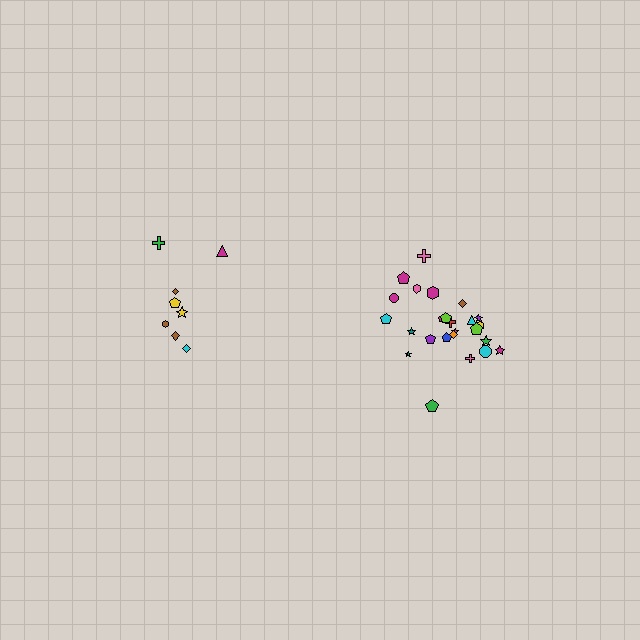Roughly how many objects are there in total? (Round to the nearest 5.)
Roughly 35 objects in total.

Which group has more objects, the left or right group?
The right group.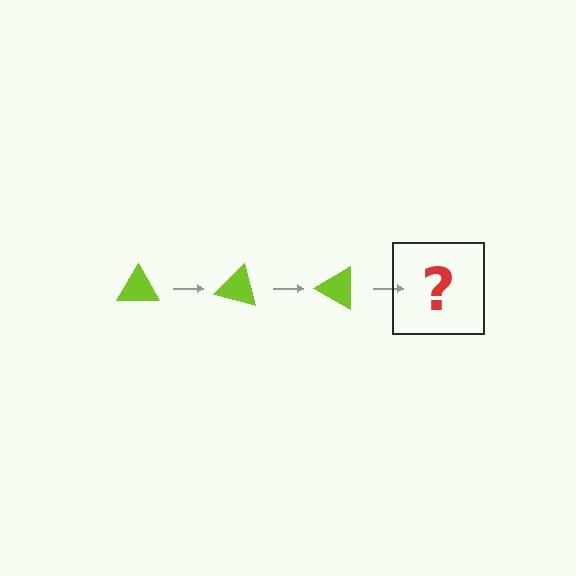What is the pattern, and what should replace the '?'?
The pattern is that the triangle rotates 15 degrees each step. The '?' should be a lime triangle rotated 45 degrees.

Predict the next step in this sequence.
The next step is a lime triangle rotated 45 degrees.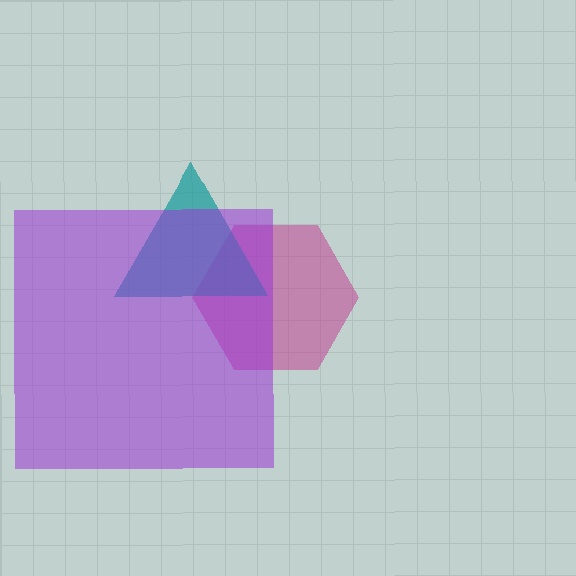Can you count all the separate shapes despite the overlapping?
Yes, there are 3 separate shapes.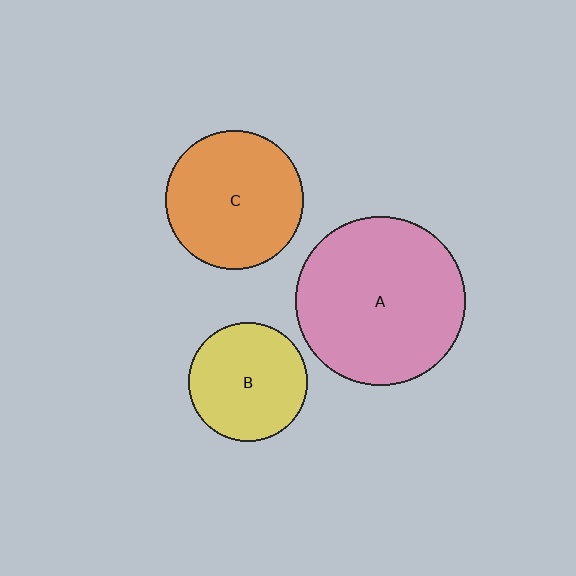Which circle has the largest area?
Circle A (pink).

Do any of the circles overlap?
No, none of the circles overlap.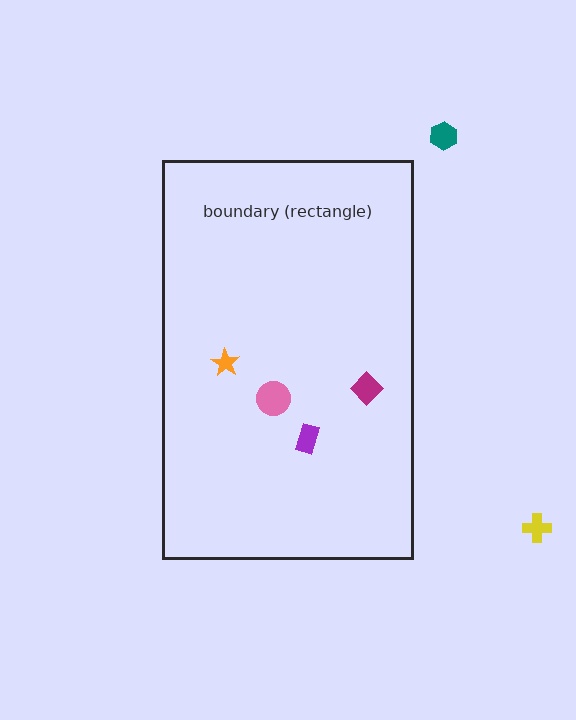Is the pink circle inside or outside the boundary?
Inside.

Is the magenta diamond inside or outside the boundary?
Inside.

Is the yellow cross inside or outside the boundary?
Outside.